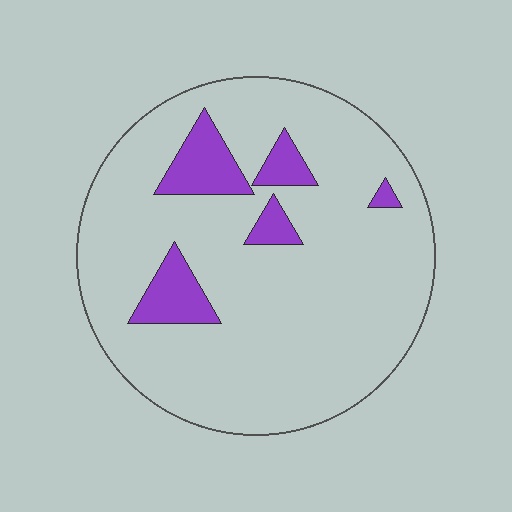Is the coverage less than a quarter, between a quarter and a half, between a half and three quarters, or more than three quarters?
Less than a quarter.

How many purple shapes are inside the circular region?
5.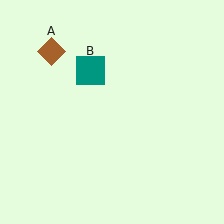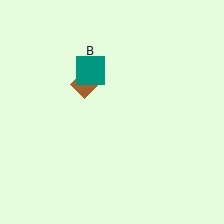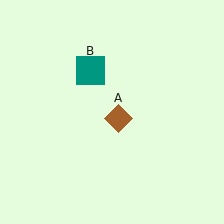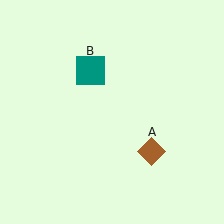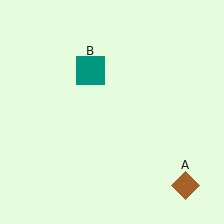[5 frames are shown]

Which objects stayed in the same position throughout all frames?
Teal square (object B) remained stationary.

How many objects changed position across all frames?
1 object changed position: brown diamond (object A).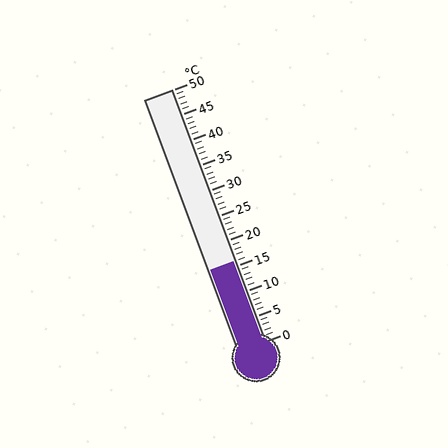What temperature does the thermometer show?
The thermometer shows approximately 16°C.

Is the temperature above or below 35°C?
The temperature is below 35°C.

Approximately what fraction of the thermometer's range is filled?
The thermometer is filled to approximately 30% of its range.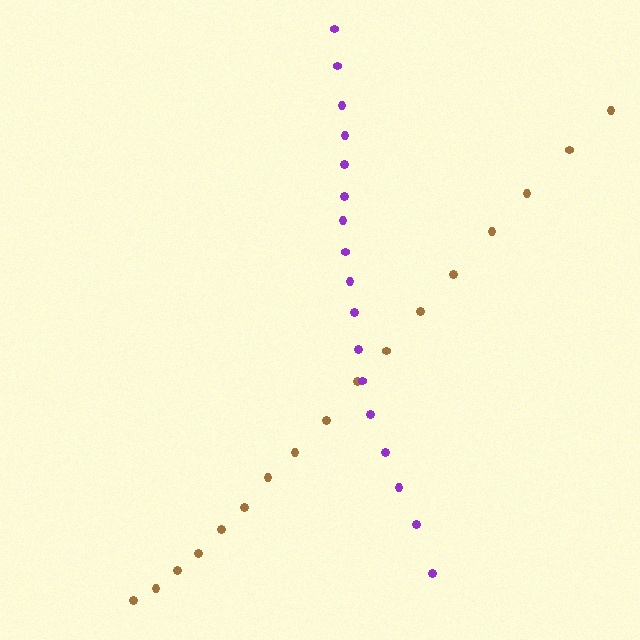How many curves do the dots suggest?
There are 2 distinct paths.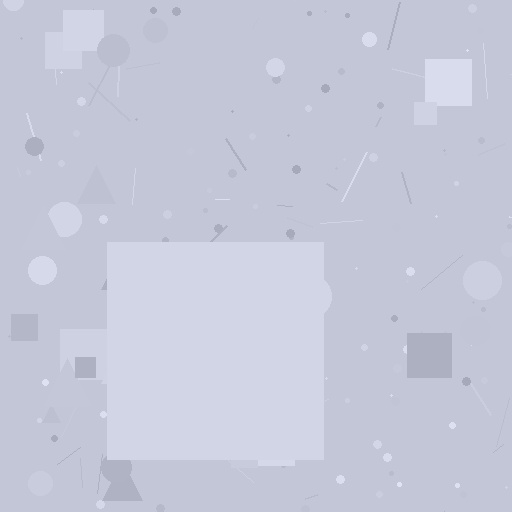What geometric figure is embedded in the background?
A square is embedded in the background.